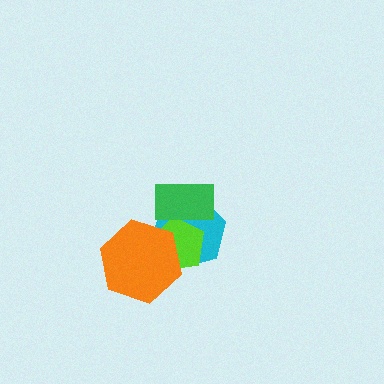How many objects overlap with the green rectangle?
2 objects overlap with the green rectangle.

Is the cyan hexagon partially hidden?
Yes, it is partially covered by another shape.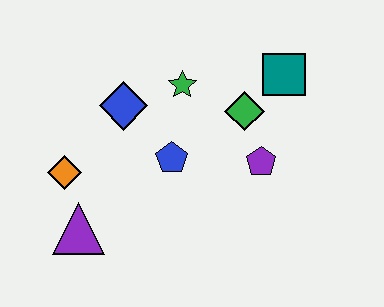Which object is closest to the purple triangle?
The orange diamond is closest to the purple triangle.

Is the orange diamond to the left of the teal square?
Yes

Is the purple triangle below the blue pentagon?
Yes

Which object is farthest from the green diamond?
The purple triangle is farthest from the green diamond.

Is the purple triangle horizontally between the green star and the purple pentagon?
No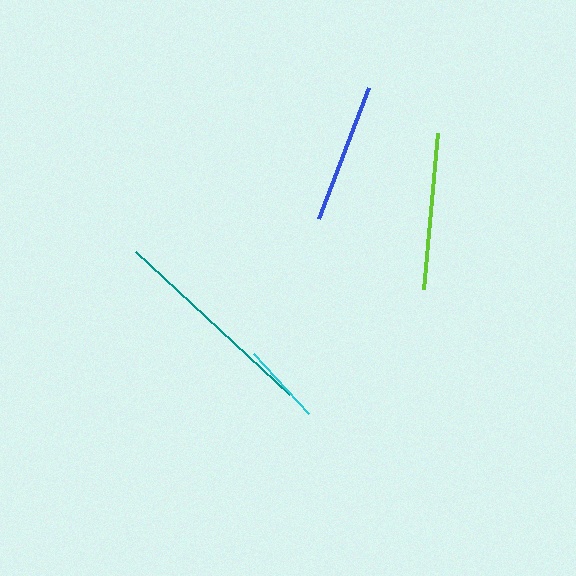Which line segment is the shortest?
The cyan line is the shortest at approximately 81 pixels.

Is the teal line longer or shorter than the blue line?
The teal line is longer than the blue line.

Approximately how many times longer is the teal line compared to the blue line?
The teal line is approximately 1.5 times the length of the blue line.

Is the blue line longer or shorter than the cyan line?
The blue line is longer than the cyan line.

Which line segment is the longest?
The teal line is the longest at approximately 210 pixels.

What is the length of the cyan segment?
The cyan segment is approximately 81 pixels long.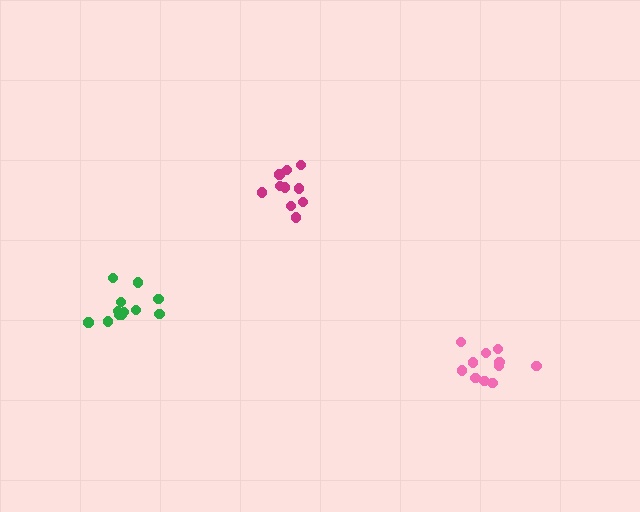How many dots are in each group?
Group 1: 10 dots, Group 2: 12 dots, Group 3: 11 dots (33 total).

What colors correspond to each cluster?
The clusters are colored: magenta, green, pink.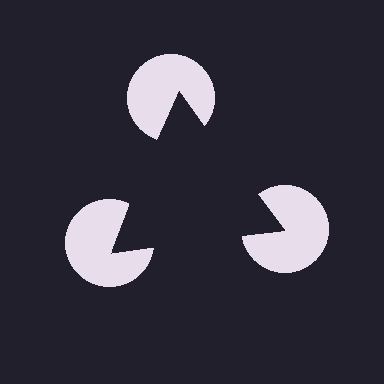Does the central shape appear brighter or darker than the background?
It typically appears slightly darker than the background, even though no actual brightness change is drawn.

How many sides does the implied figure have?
3 sides.